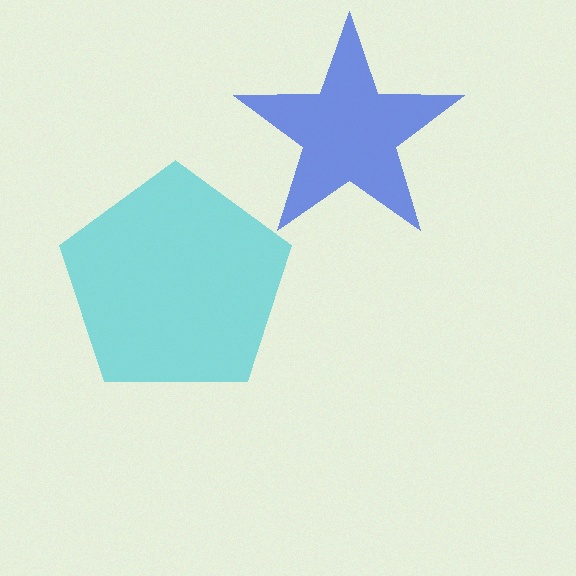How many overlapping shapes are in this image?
There are 2 overlapping shapes in the image.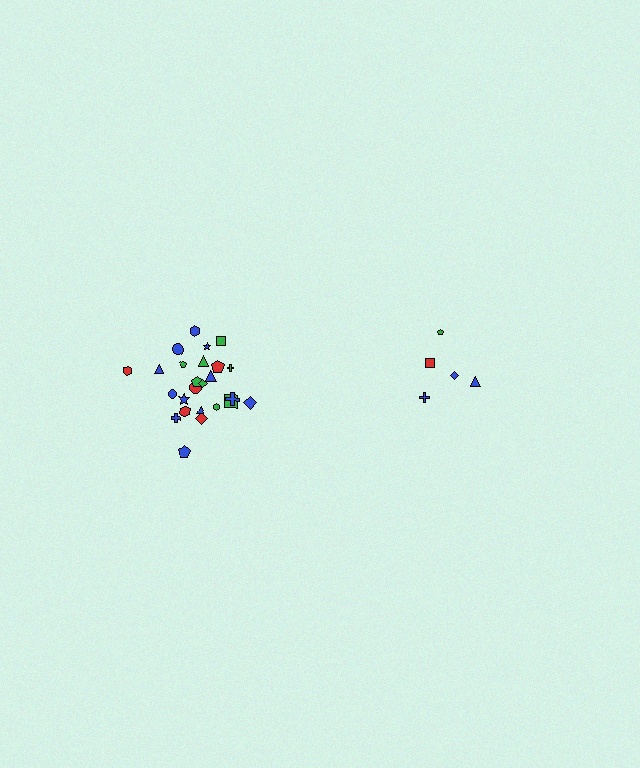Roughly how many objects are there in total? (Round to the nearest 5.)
Roughly 30 objects in total.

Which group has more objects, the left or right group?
The left group.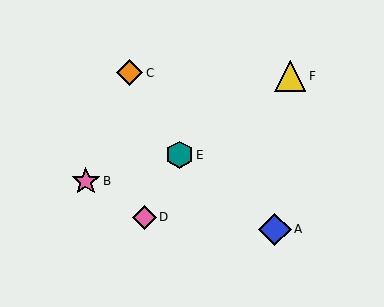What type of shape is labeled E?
Shape E is a teal hexagon.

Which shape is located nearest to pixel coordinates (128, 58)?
The orange diamond (labeled C) at (130, 73) is nearest to that location.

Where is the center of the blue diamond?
The center of the blue diamond is at (275, 229).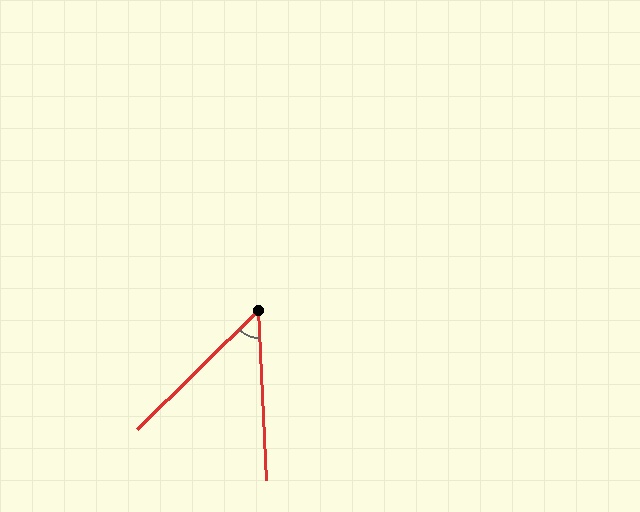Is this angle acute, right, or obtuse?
It is acute.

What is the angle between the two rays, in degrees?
Approximately 48 degrees.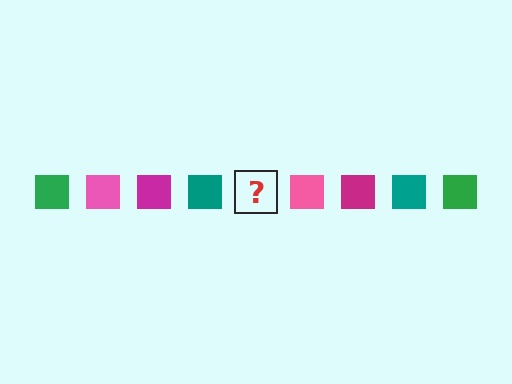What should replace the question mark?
The question mark should be replaced with a green square.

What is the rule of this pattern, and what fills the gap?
The rule is that the pattern cycles through green, pink, magenta, teal squares. The gap should be filled with a green square.